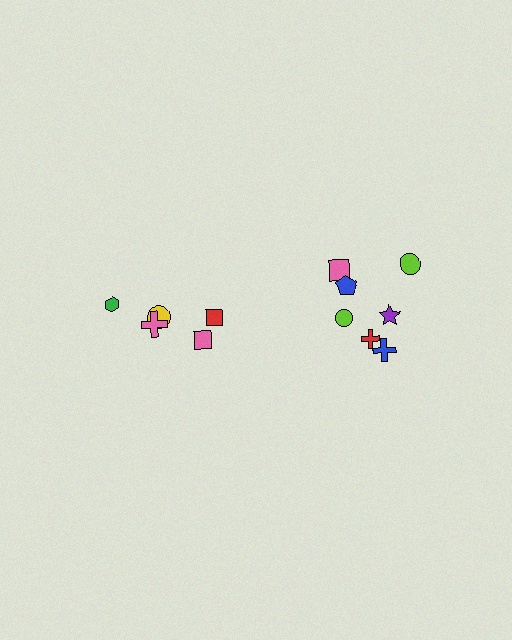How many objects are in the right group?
There are 7 objects.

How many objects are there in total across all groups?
There are 12 objects.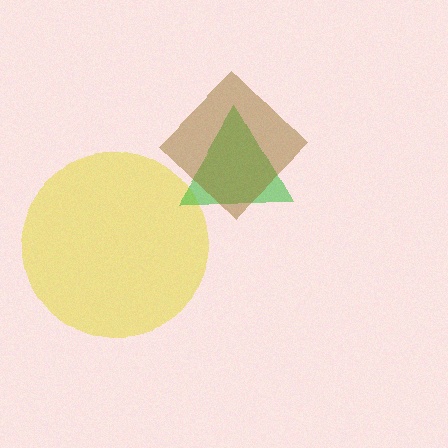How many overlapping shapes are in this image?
There are 3 overlapping shapes in the image.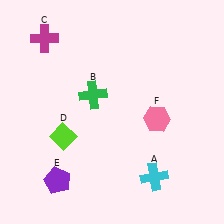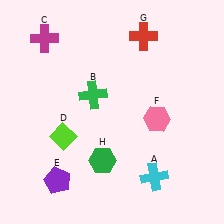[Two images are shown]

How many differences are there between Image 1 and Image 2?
There are 2 differences between the two images.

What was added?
A red cross (G), a green hexagon (H) were added in Image 2.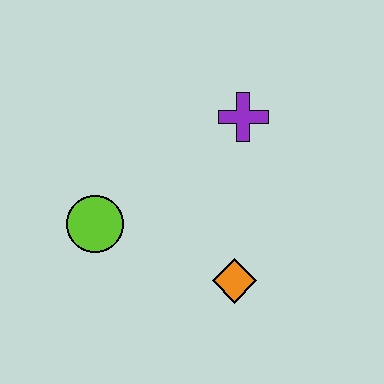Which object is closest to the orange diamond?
The lime circle is closest to the orange diamond.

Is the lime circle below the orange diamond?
No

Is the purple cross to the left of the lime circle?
No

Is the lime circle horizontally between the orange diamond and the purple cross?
No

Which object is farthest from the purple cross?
The lime circle is farthest from the purple cross.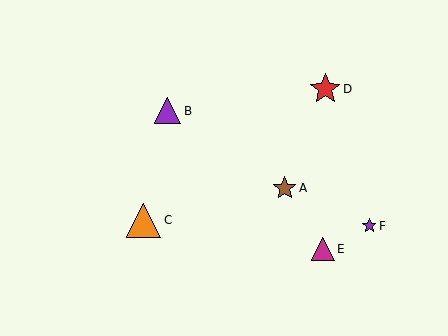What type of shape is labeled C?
Shape C is an orange triangle.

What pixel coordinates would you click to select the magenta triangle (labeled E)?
Click at (323, 249) to select the magenta triangle E.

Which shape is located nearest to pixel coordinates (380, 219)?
The purple star (labeled F) at (369, 226) is nearest to that location.